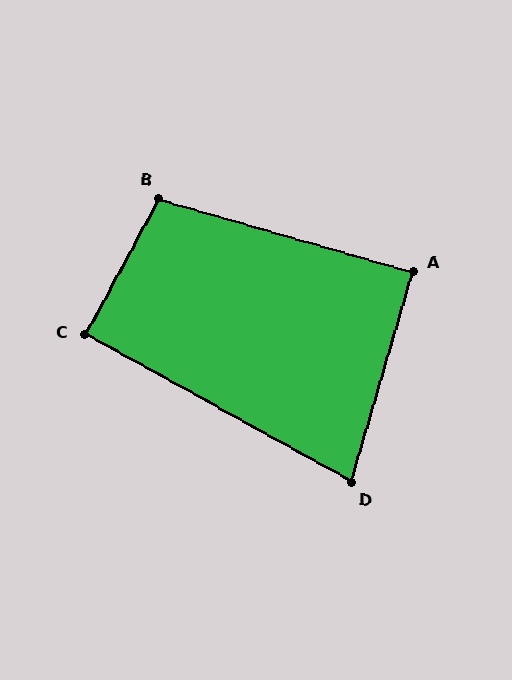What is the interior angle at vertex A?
Approximately 90 degrees (approximately right).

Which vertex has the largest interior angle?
B, at approximately 103 degrees.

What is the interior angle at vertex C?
Approximately 90 degrees (approximately right).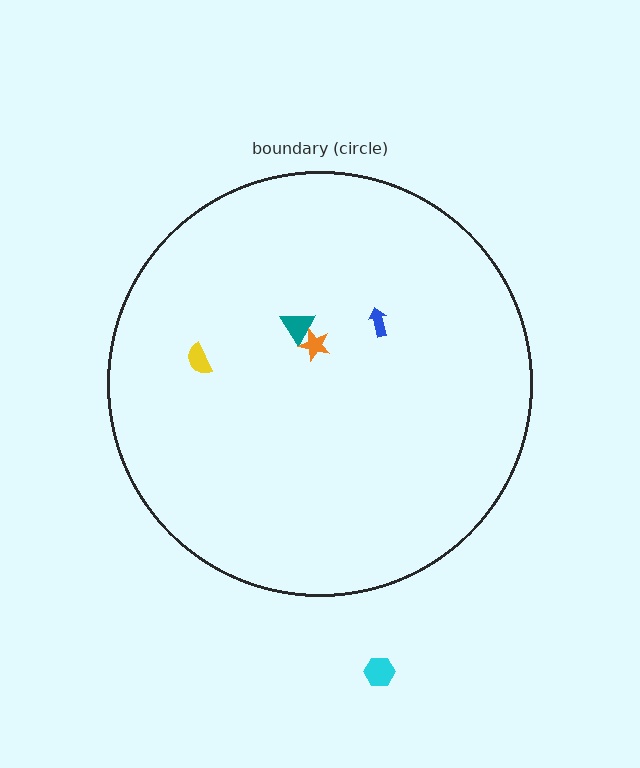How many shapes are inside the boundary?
4 inside, 1 outside.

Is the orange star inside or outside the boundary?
Inside.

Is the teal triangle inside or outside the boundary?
Inside.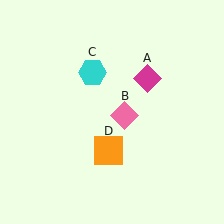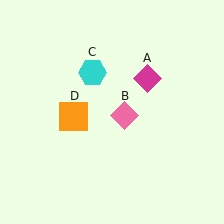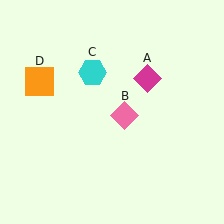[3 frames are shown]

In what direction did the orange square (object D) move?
The orange square (object D) moved up and to the left.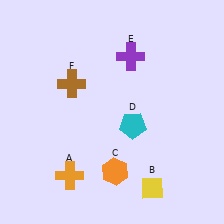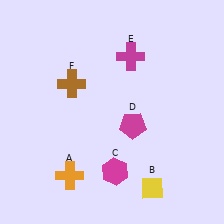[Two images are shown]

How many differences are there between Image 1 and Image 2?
There are 3 differences between the two images.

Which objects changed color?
C changed from orange to magenta. D changed from cyan to magenta. E changed from purple to magenta.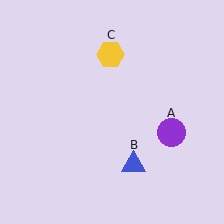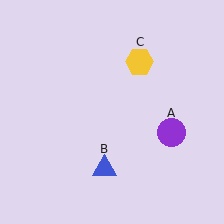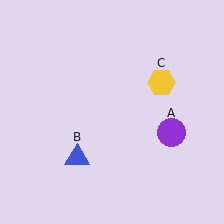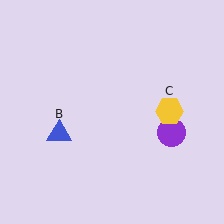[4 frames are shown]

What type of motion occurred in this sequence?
The blue triangle (object B), yellow hexagon (object C) rotated clockwise around the center of the scene.